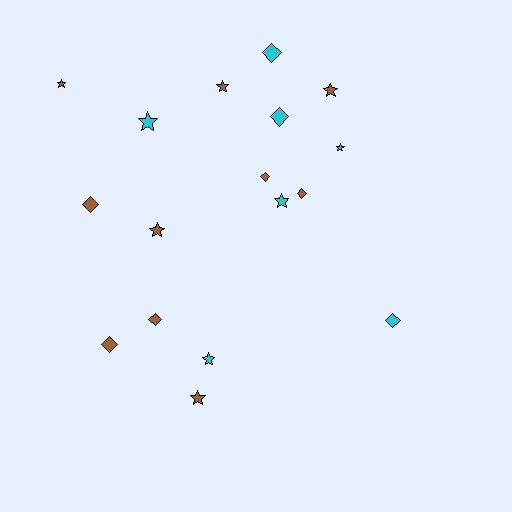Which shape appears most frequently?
Star, with 9 objects.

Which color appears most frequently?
Brown, with 10 objects.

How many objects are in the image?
There are 17 objects.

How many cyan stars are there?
There are 4 cyan stars.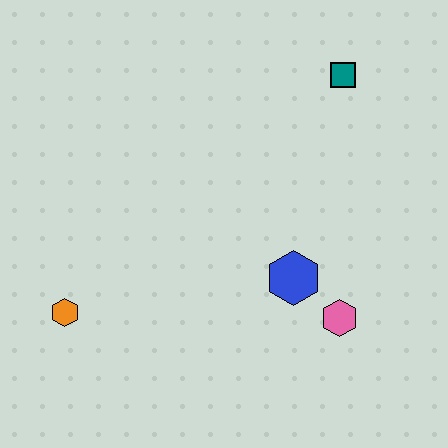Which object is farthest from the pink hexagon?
The orange hexagon is farthest from the pink hexagon.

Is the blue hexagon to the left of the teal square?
Yes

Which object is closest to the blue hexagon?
The pink hexagon is closest to the blue hexagon.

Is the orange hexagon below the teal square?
Yes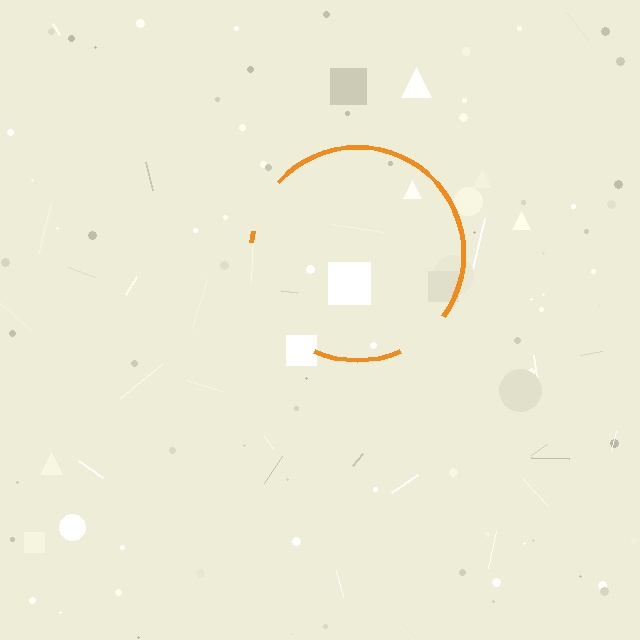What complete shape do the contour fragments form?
The contour fragments form a circle.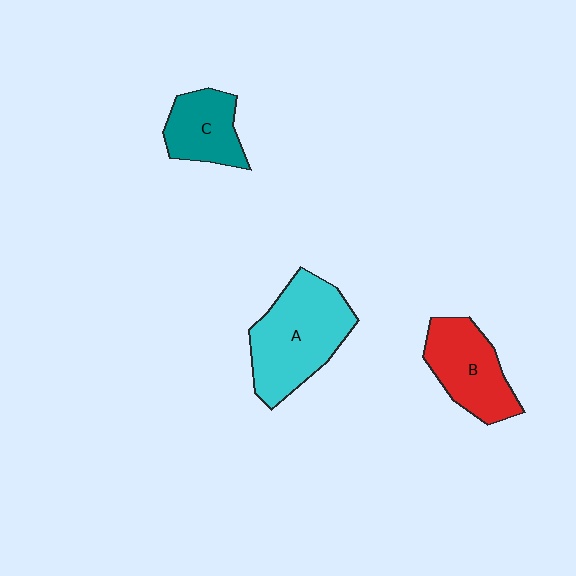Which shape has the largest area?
Shape A (cyan).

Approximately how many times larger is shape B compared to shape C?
Approximately 1.3 times.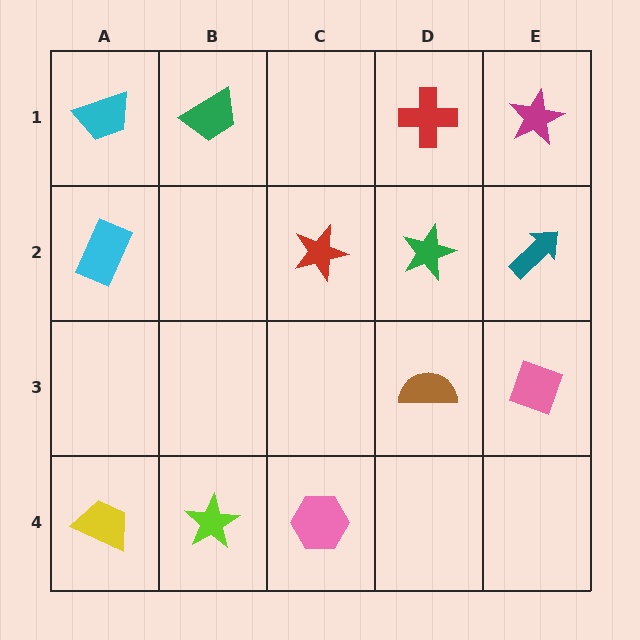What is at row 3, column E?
A pink diamond.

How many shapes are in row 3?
2 shapes.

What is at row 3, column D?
A brown semicircle.